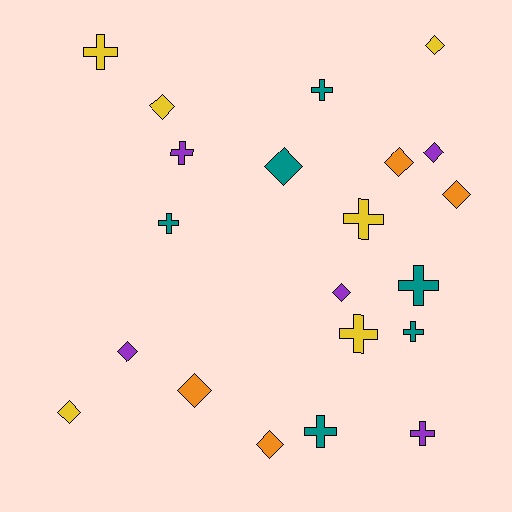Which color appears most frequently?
Teal, with 6 objects.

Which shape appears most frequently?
Diamond, with 11 objects.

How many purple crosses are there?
There are 2 purple crosses.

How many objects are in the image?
There are 21 objects.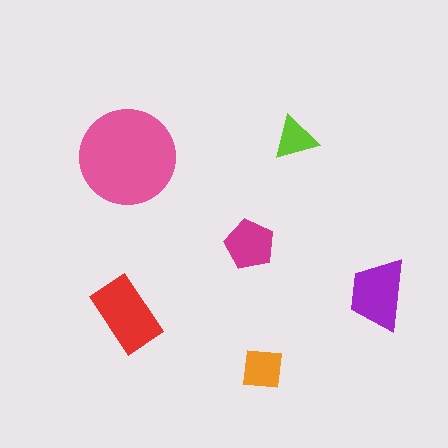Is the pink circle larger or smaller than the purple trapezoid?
Larger.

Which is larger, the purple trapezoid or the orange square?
The purple trapezoid.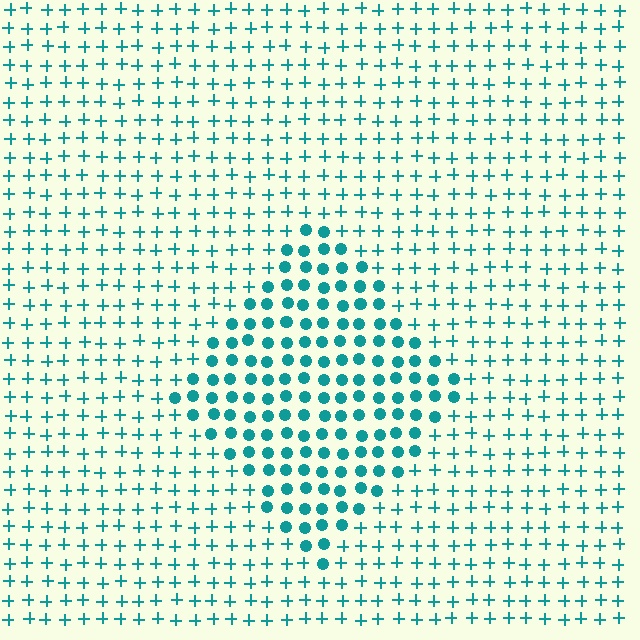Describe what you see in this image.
The image is filled with small teal elements arranged in a uniform grid. A diamond-shaped region contains circles, while the surrounding area contains plus signs. The boundary is defined purely by the change in element shape.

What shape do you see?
I see a diamond.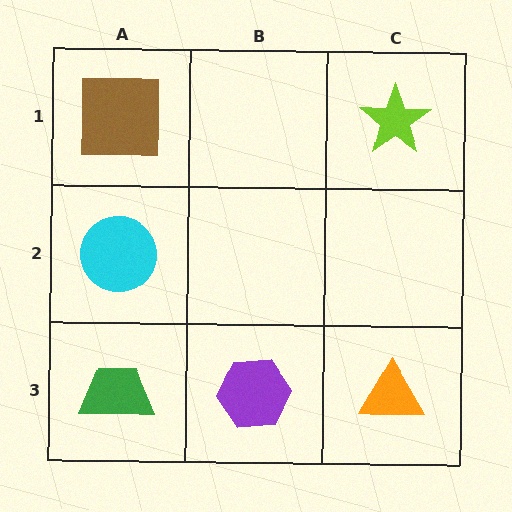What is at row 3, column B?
A purple hexagon.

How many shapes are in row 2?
1 shape.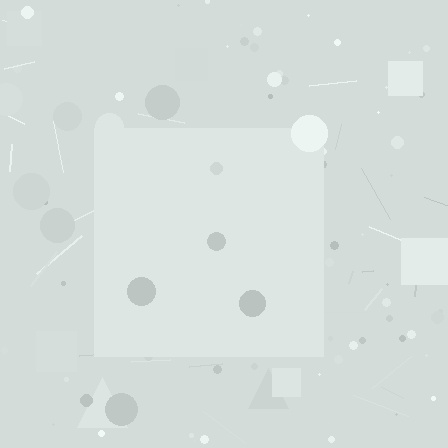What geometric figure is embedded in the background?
A square is embedded in the background.